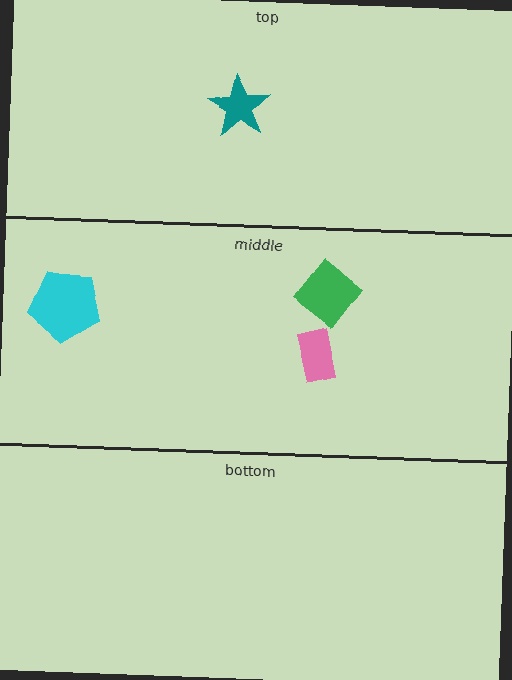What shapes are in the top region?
The teal star.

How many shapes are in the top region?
1.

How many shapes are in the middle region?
3.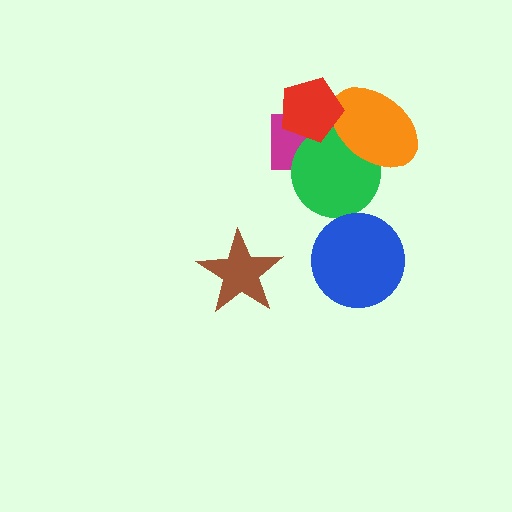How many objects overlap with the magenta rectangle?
3 objects overlap with the magenta rectangle.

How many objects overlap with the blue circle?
0 objects overlap with the blue circle.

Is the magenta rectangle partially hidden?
Yes, it is partially covered by another shape.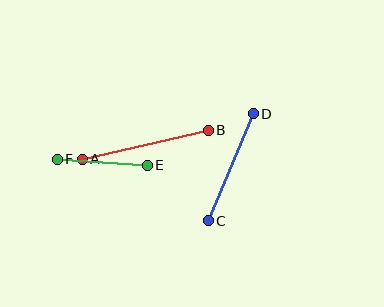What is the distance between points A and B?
The distance is approximately 129 pixels.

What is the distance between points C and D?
The distance is approximately 116 pixels.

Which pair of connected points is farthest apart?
Points A and B are farthest apart.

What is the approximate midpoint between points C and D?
The midpoint is at approximately (231, 167) pixels.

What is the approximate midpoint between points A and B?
The midpoint is at approximately (145, 145) pixels.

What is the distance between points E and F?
The distance is approximately 90 pixels.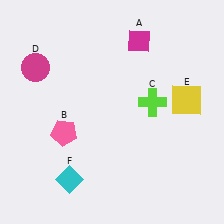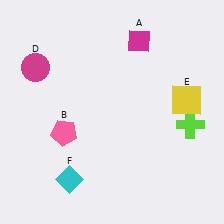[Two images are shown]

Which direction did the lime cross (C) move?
The lime cross (C) moved right.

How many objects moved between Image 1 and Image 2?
1 object moved between the two images.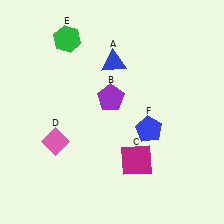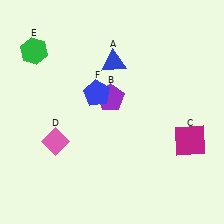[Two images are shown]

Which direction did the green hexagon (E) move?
The green hexagon (E) moved left.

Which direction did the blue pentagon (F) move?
The blue pentagon (F) moved left.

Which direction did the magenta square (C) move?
The magenta square (C) moved right.